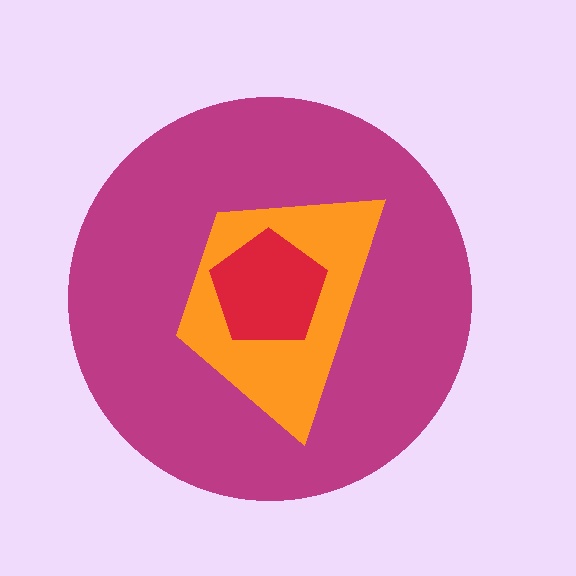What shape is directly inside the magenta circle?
The orange trapezoid.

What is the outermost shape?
The magenta circle.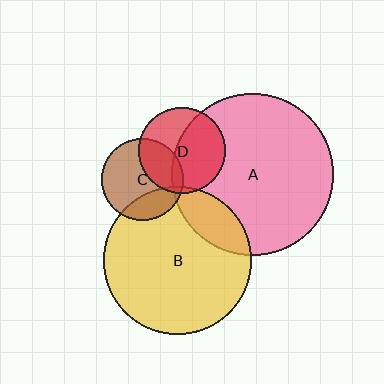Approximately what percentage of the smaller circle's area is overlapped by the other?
Approximately 15%.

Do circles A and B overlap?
Yes.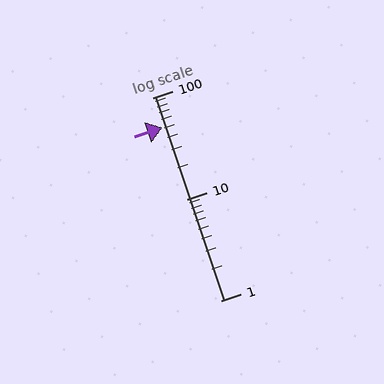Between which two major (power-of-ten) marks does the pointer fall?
The pointer is between 10 and 100.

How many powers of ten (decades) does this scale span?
The scale spans 2 decades, from 1 to 100.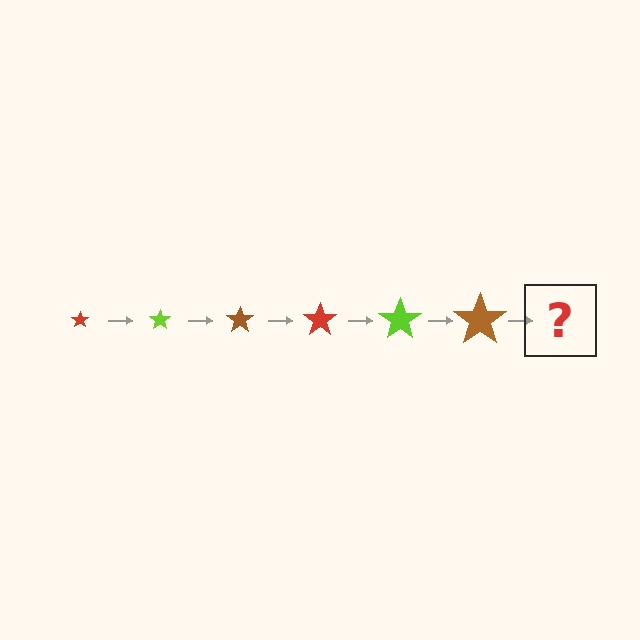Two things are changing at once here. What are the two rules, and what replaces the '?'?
The two rules are that the star grows larger each step and the color cycles through red, lime, and brown. The '?' should be a red star, larger than the previous one.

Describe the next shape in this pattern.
It should be a red star, larger than the previous one.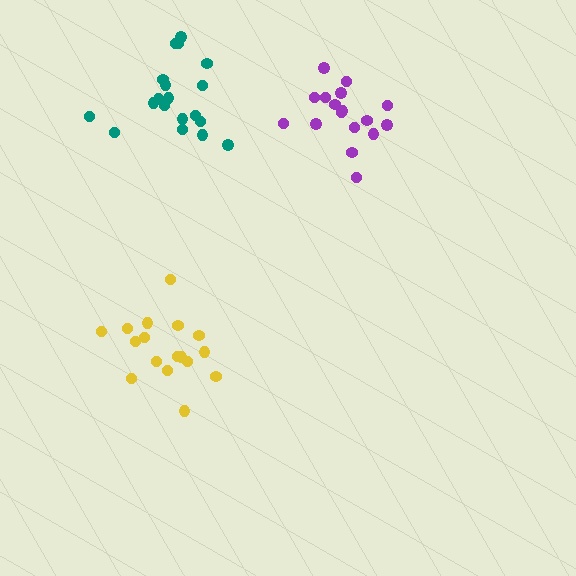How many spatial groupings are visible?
There are 3 spatial groupings.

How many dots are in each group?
Group 1: 17 dots, Group 2: 19 dots, Group 3: 17 dots (53 total).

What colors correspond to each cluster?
The clusters are colored: purple, teal, yellow.